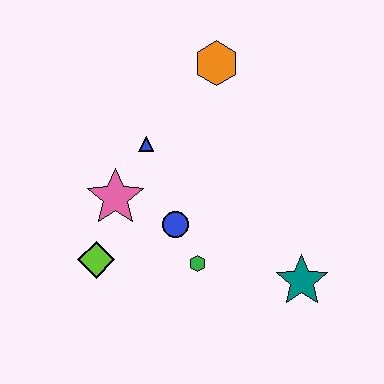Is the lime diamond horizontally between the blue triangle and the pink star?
No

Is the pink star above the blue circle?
Yes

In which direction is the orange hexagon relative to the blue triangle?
The orange hexagon is above the blue triangle.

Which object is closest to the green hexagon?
The blue circle is closest to the green hexagon.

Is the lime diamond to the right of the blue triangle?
No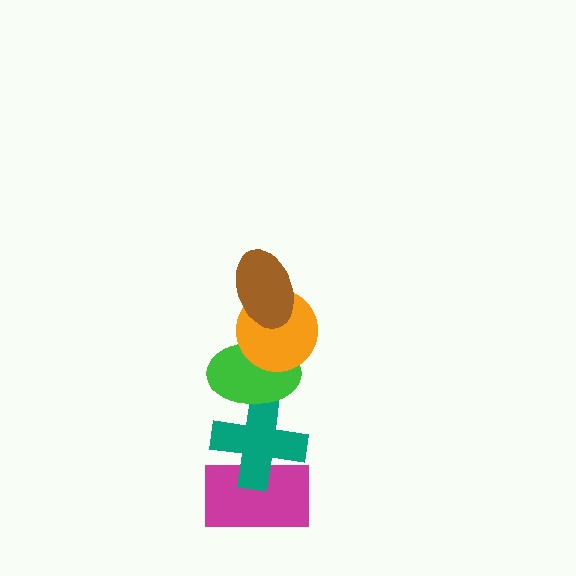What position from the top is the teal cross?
The teal cross is 4th from the top.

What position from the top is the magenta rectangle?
The magenta rectangle is 5th from the top.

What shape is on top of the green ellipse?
The orange circle is on top of the green ellipse.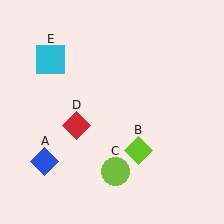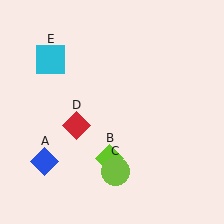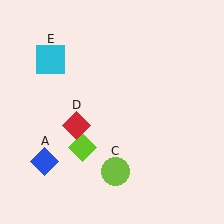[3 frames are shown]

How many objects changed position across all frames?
1 object changed position: lime diamond (object B).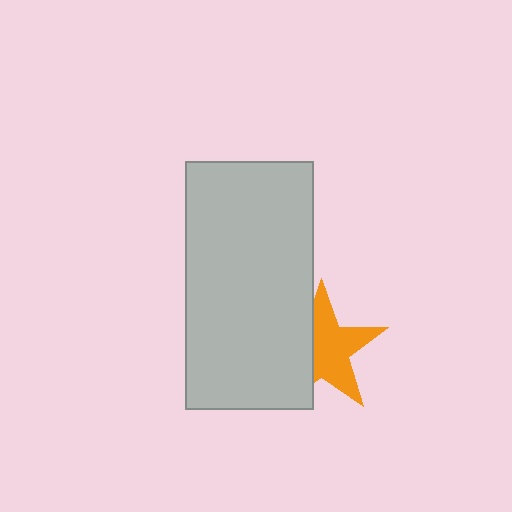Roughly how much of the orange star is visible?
About half of it is visible (roughly 63%).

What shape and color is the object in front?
The object in front is a light gray rectangle.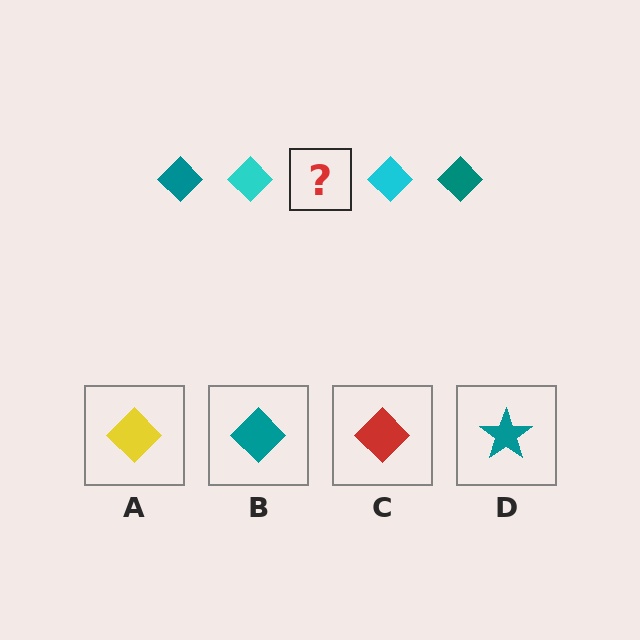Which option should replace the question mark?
Option B.